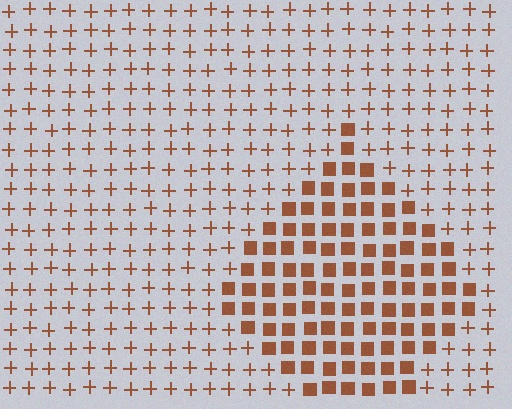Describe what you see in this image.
The image is filled with small brown elements arranged in a uniform grid. A diamond-shaped region contains squares, while the surrounding area contains plus signs. The boundary is defined purely by the change in element shape.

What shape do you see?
I see a diamond.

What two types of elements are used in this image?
The image uses squares inside the diamond region and plus signs outside it.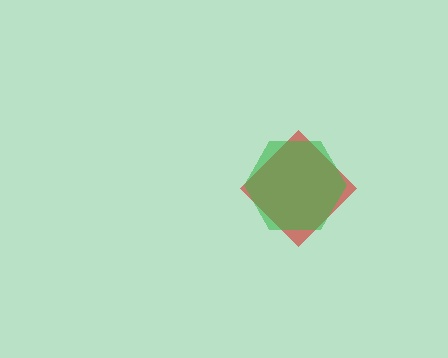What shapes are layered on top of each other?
The layered shapes are: a red diamond, a green hexagon.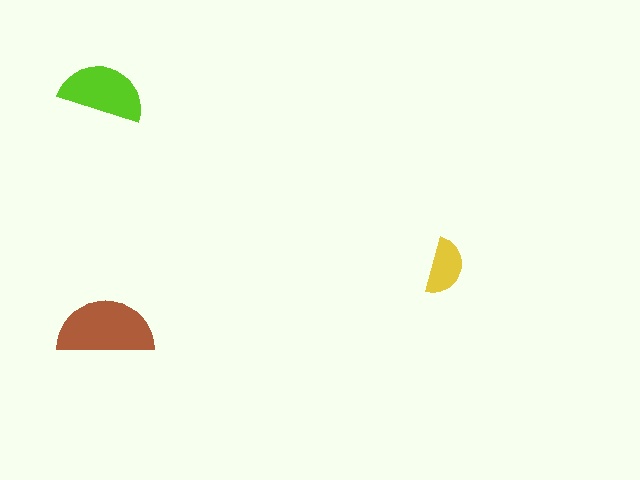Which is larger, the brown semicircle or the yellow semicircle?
The brown one.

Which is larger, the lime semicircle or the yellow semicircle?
The lime one.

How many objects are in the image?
There are 3 objects in the image.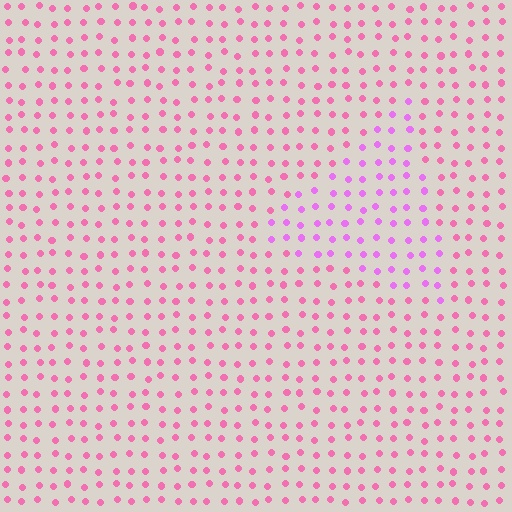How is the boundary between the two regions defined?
The boundary is defined purely by a slight shift in hue (about 34 degrees). Spacing, size, and orientation are identical on both sides.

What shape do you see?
I see a triangle.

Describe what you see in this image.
The image is filled with small pink elements in a uniform arrangement. A triangle-shaped region is visible where the elements are tinted to a slightly different hue, forming a subtle color boundary.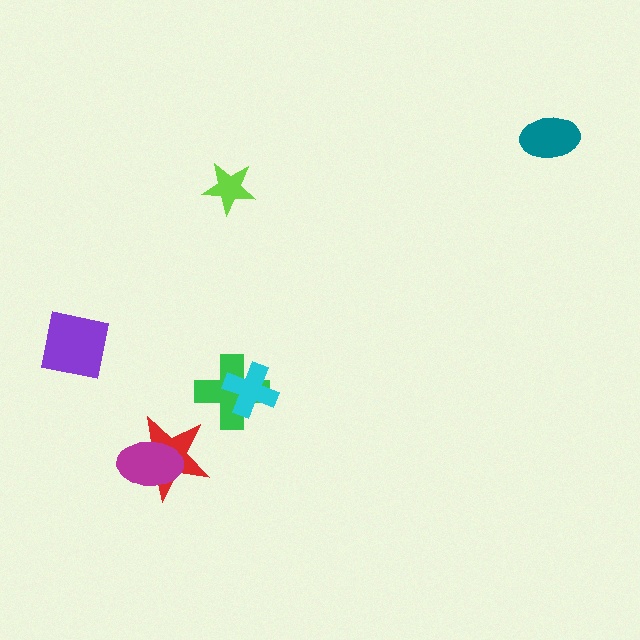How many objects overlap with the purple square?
0 objects overlap with the purple square.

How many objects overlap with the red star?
1 object overlaps with the red star.